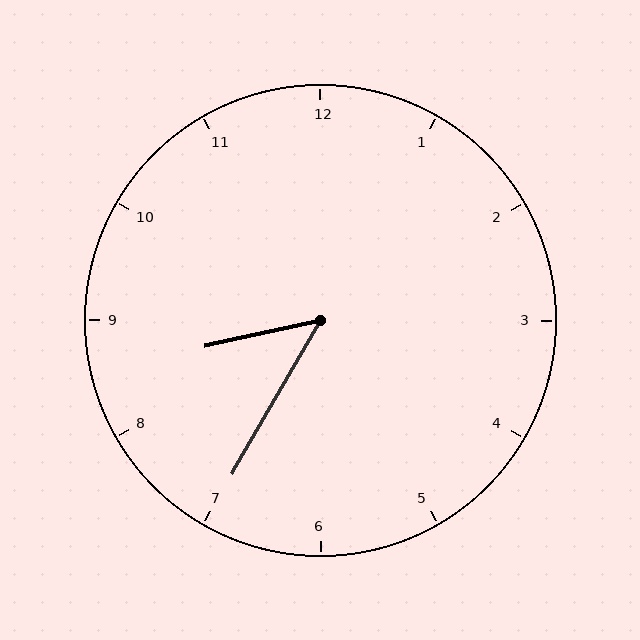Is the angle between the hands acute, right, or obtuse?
It is acute.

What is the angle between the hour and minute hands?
Approximately 48 degrees.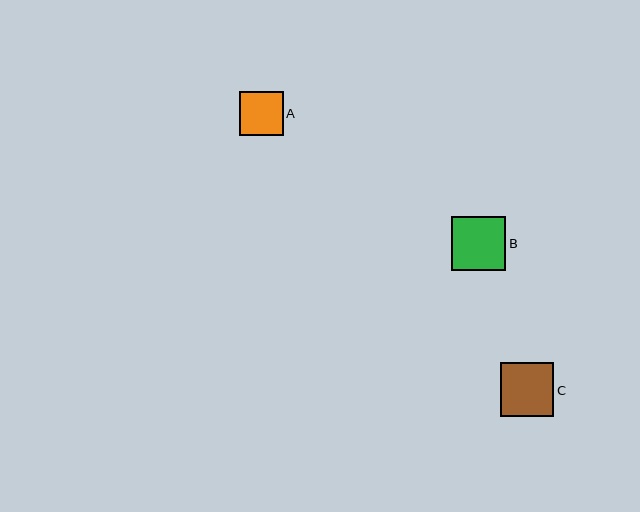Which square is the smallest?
Square A is the smallest with a size of approximately 44 pixels.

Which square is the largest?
Square B is the largest with a size of approximately 54 pixels.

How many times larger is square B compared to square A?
Square B is approximately 1.2 times the size of square A.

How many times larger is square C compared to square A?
Square C is approximately 1.2 times the size of square A.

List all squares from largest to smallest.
From largest to smallest: B, C, A.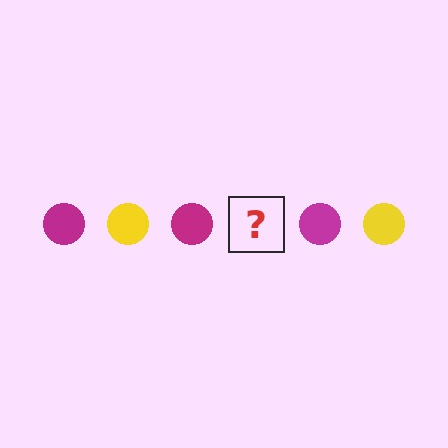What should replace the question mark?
The question mark should be replaced with a yellow circle.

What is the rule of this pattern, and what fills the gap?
The rule is that the pattern cycles through magenta, yellow circles. The gap should be filled with a yellow circle.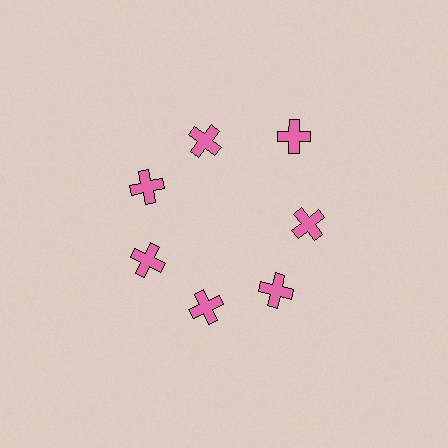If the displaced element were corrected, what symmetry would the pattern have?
It would have 7-fold rotational symmetry — the pattern would map onto itself every 51 degrees.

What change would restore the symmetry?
The symmetry would be restored by moving it inward, back onto the ring so that all 7 crosses sit at equal angles and equal distance from the center.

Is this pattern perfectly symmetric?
No. The 7 pink crosses are arranged in a ring, but one element near the 1 o'clock position is pushed outward from the center, breaking the 7-fold rotational symmetry.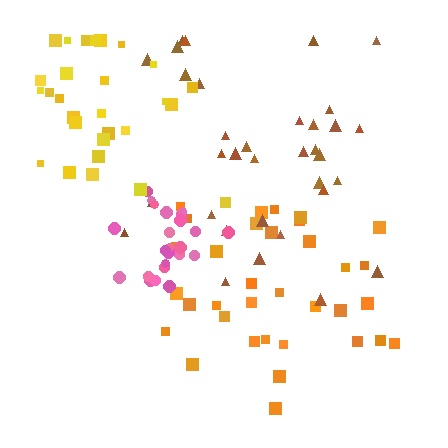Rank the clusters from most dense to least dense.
pink, orange, brown, yellow.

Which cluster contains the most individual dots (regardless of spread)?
Orange (34).